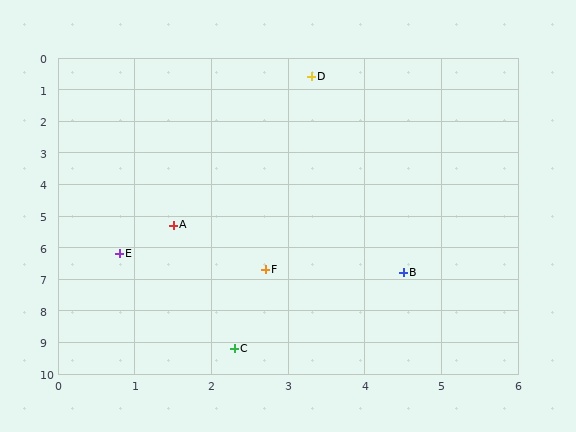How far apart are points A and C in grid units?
Points A and C are about 4.0 grid units apart.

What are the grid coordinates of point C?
Point C is at approximately (2.3, 9.2).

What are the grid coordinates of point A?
Point A is at approximately (1.5, 5.3).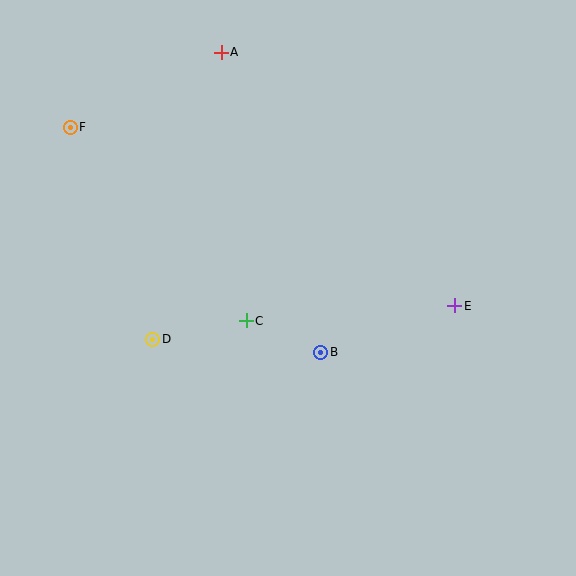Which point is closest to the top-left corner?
Point F is closest to the top-left corner.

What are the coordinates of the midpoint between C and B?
The midpoint between C and B is at (283, 337).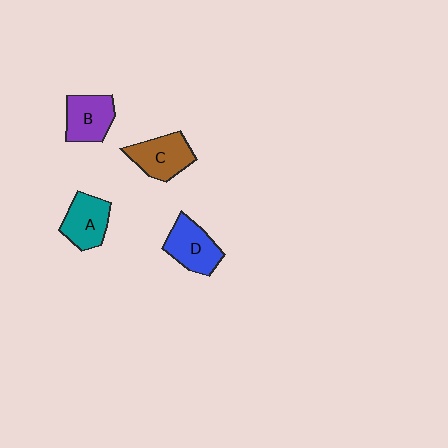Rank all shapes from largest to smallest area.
From largest to smallest: D (blue), C (brown), B (purple), A (teal).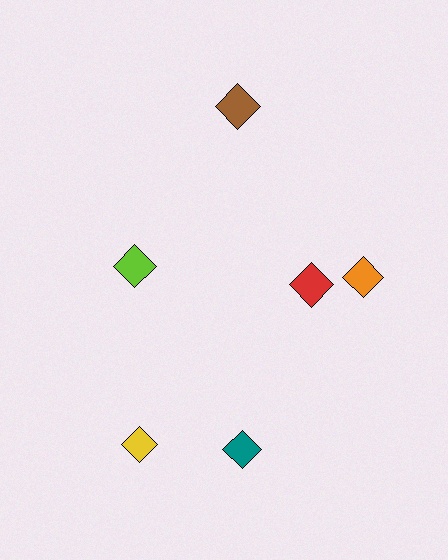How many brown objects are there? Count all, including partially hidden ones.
There is 1 brown object.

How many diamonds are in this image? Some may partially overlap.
There are 6 diamonds.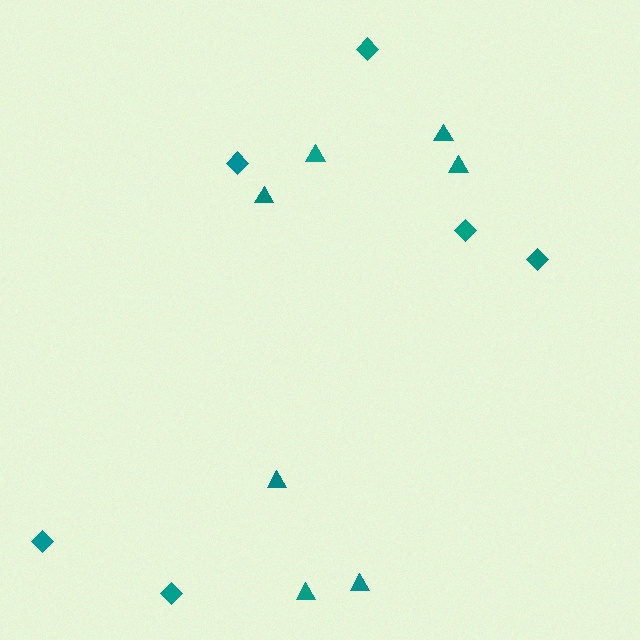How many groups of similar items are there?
There are 2 groups: one group of triangles (7) and one group of diamonds (6).